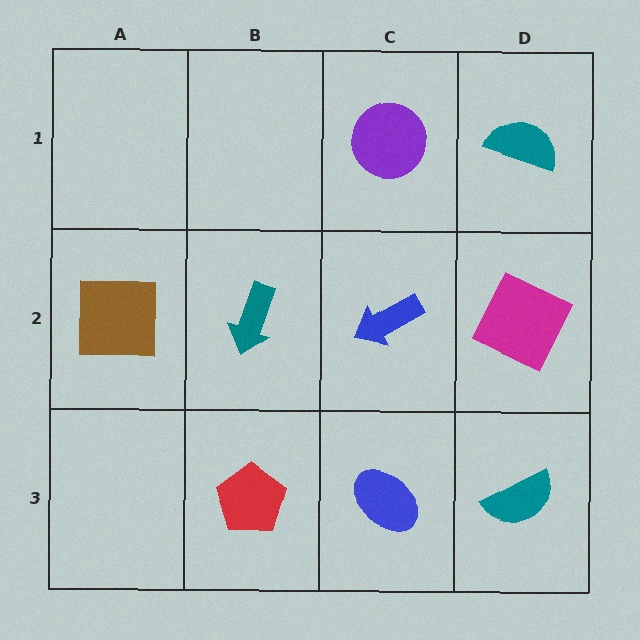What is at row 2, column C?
A blue arrow.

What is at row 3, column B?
A red pentagon.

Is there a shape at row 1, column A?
No, that cell is empty.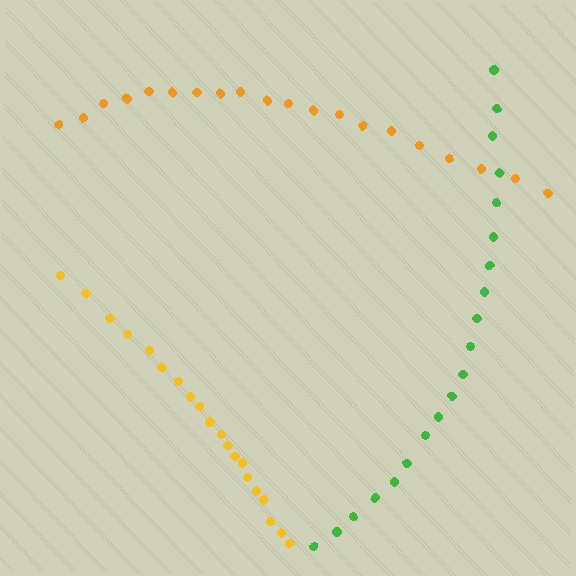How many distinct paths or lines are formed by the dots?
There are 3 distinct paths.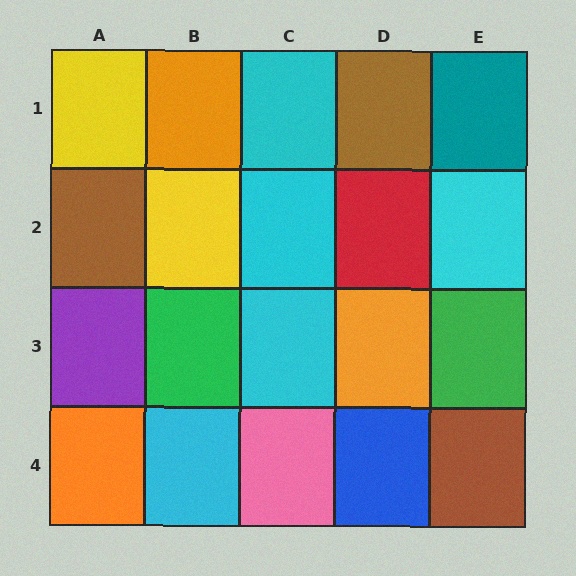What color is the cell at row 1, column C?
Cyan.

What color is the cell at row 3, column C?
Cyan.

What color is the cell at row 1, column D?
Brown.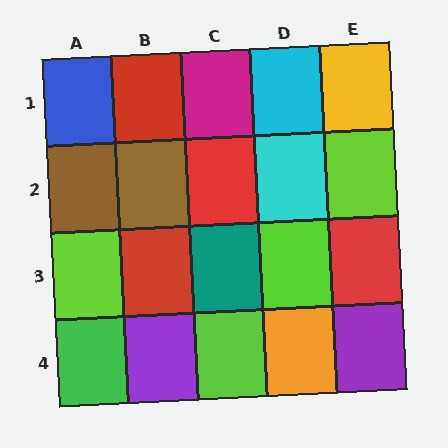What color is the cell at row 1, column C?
Magenta.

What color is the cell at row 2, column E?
Lime.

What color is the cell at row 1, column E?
Yellow.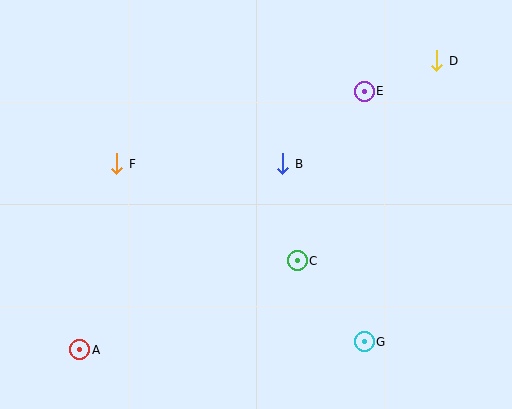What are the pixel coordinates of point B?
Point B is at (283, 164).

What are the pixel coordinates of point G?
Point G is at (364, 342).